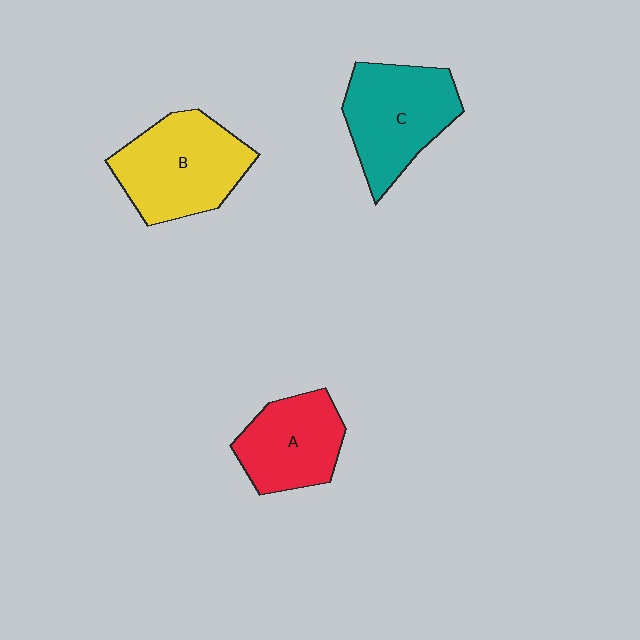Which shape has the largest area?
Shape B (yellow).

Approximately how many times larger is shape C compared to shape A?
Approximately 1.2 times.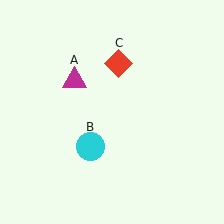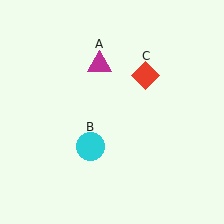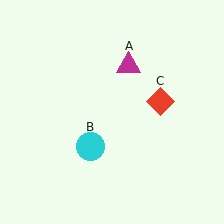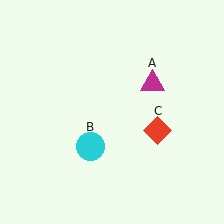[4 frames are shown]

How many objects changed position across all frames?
2 objects changed position: magenta triangle (object A), red diamond (object C).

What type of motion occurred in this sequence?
The magenta triangle (object A), red diamond (object C) rotated clockwise around the center of the scene.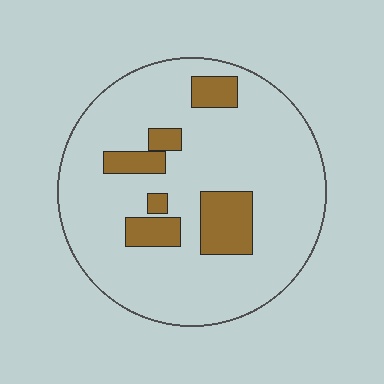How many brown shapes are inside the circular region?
6.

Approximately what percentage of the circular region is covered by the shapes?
Approximately 15%.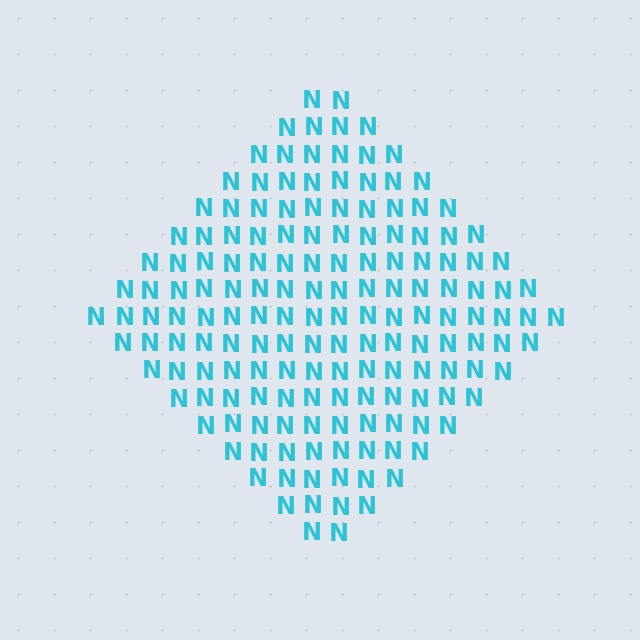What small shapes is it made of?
It is made of small letter N's.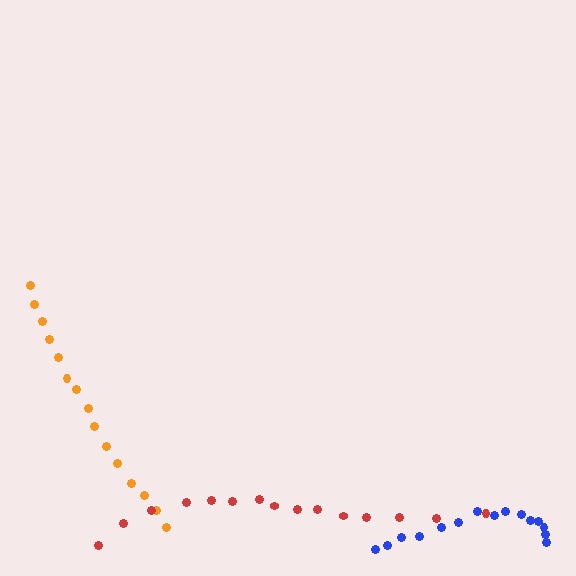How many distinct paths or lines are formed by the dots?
There are 3 distinct paths.